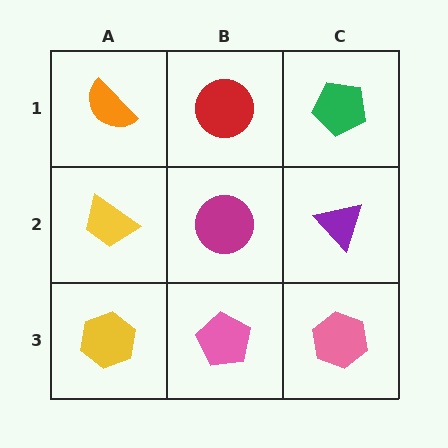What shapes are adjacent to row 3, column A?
A yellow trapezoid (row 2, column A), a pink pentagon (row 3, column B).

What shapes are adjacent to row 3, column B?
A magenta circle (row 2, column B), a yellow hexagon (row 3, column A), a pink hexagon (row 3, column C).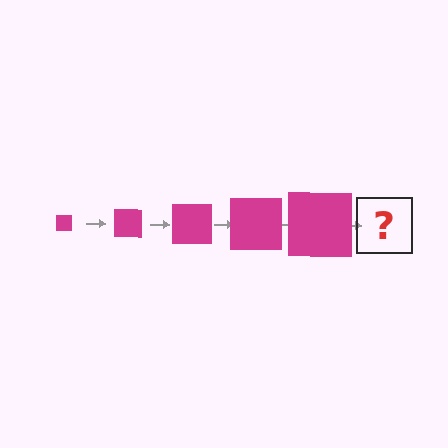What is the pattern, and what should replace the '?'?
The pattern is that the square gets progressively larger each step. The '?' should be a magenta square, larger than the previous one.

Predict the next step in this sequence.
The next step is a magenta square, larger than the previous one.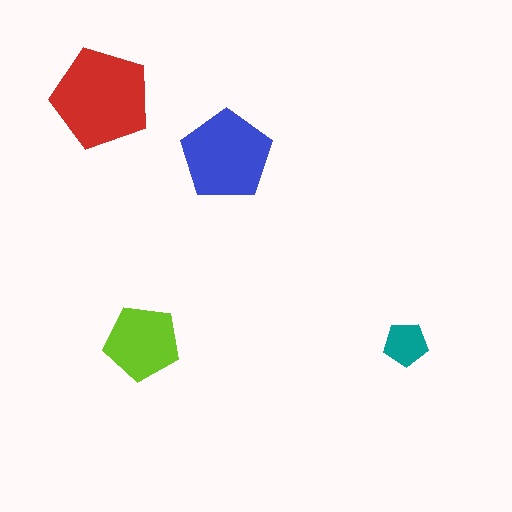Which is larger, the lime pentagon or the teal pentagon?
The lime one.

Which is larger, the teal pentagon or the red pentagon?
The red one.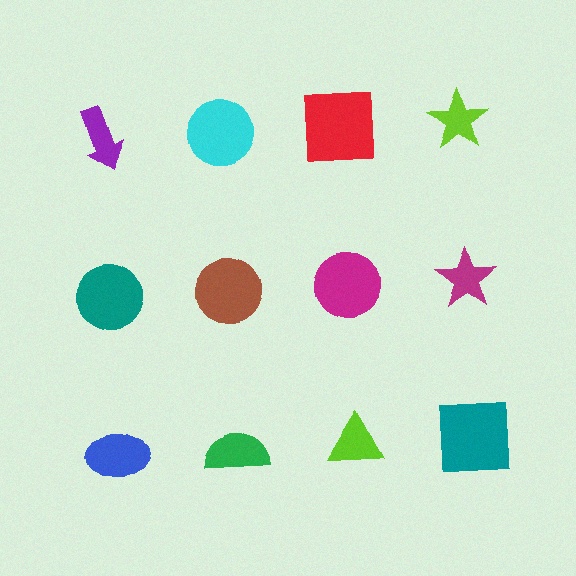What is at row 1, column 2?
A cyan circle.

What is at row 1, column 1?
A purple arrow.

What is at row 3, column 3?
A lime triangle.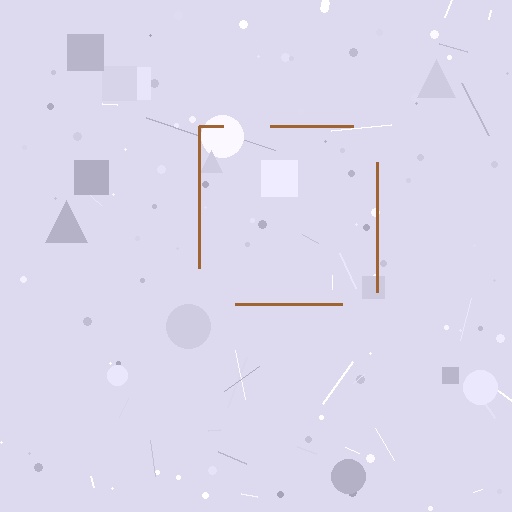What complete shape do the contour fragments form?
The contour fragments form a square.